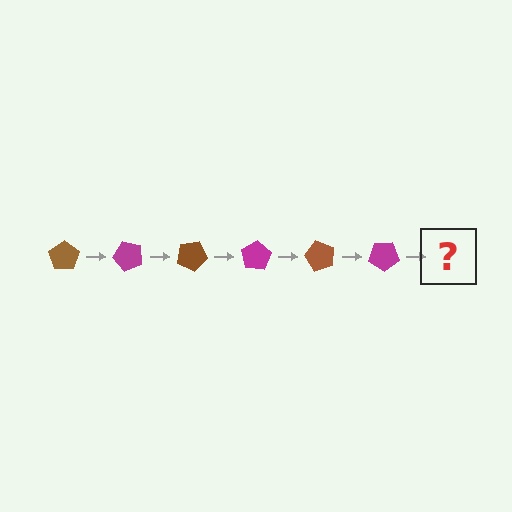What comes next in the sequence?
The next element should be a brown pentagon, rotated 300 degrees from the start.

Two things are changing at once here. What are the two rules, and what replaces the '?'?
The two rules are that it rotates 50 degrees each step and the color cycles through brown and magenta. The '?' should be a brown pentagon, rotated 300 degrees from the start.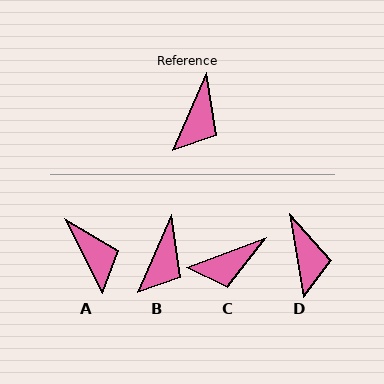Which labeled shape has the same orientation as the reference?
B.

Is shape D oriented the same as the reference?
No, it is off by about 33 degrees.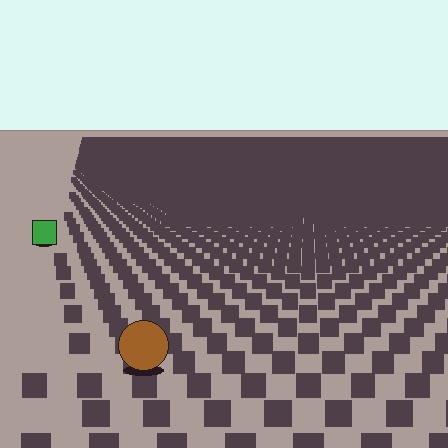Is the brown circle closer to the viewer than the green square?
Yes. The brown circle is closer — you can tell from the texture gradient: the ground texture is coarser near it.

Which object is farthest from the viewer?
The green square is farthest from the viewer. It appears smaller and the ground texture around it is denser.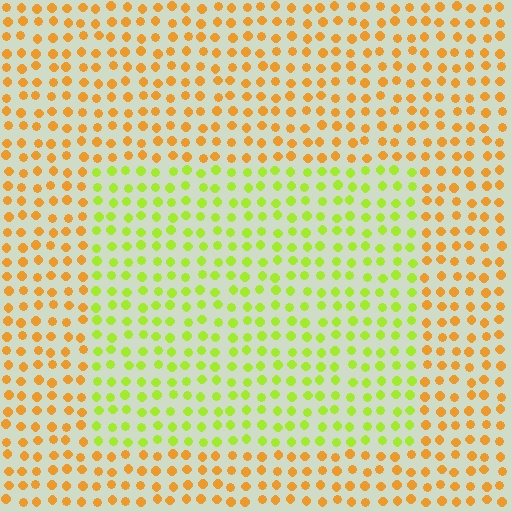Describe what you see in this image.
The image is filled with small orange elements in a uniform arrangement. A rectangle-shaped region is visible where the elements are tinted to a slightly different hue, forming a subtle color boundary.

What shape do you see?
I see a rectangle.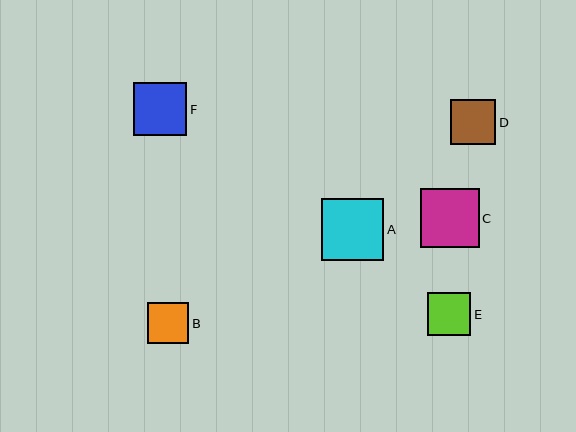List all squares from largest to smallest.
From largest to smallest: A, C, F, D, E, B.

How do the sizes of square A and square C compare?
Square A and square C are approximately the same size.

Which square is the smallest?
Square B is the smallest with a size of approximately 41 pixels.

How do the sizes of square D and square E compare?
Square D and square E are approximately the same size.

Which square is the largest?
Square A is the largest with a size of approximately 62 pixels.